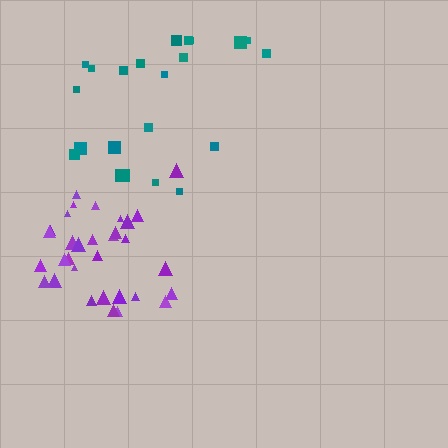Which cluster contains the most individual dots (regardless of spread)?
Purple (32).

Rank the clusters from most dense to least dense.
purple, teal.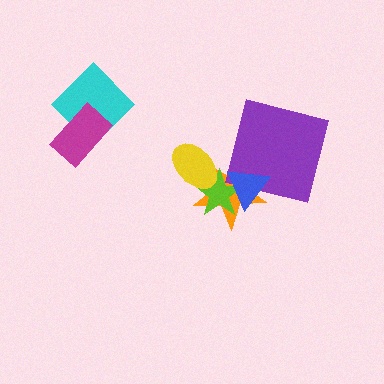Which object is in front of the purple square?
The blue triangle is in front of the purple square.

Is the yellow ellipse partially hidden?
No, no other shape covers it.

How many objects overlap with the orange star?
4 objects overlap with the orange star.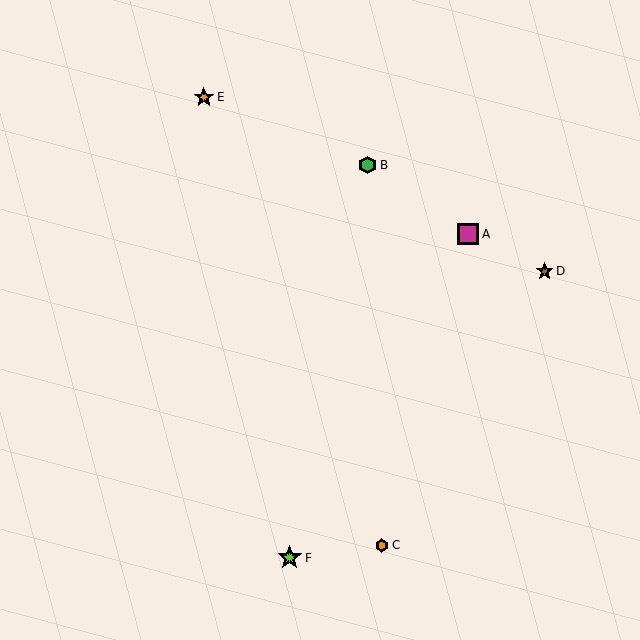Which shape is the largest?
The lime star (labeled F) is the largest.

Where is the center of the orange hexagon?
The center of the orange hexagon is at (382, 545).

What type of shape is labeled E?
Shape E is an orange star.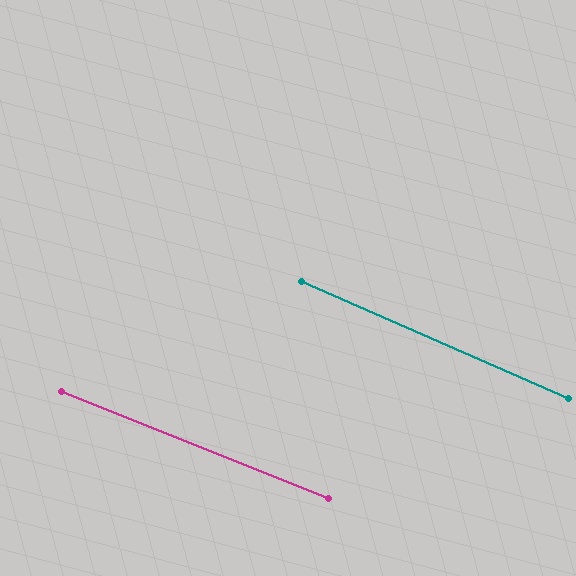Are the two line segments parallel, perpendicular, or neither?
Parallel — their directions differ by only 1.7°.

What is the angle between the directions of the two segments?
Approximately 2 degrees.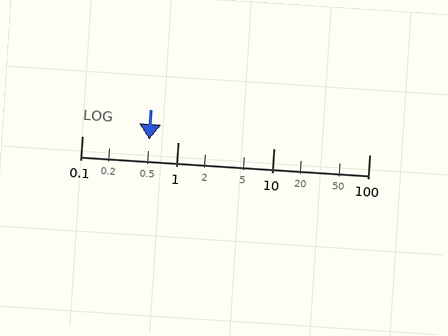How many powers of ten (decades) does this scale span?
The scale spans 3 decades, from 0.1 to 100.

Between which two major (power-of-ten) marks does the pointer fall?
The pointer is between 0.1 and 1.